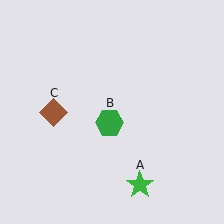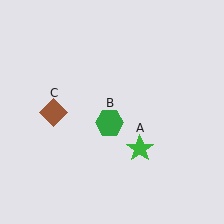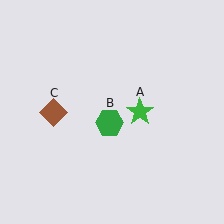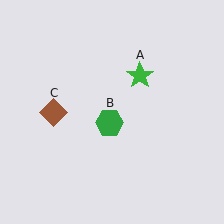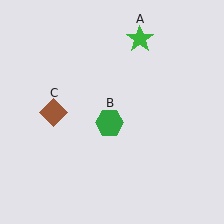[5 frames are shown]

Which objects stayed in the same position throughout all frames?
Green hexagon (object B) and brown diamond (object C) remained stationary.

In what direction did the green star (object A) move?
The green star (object A) moved up.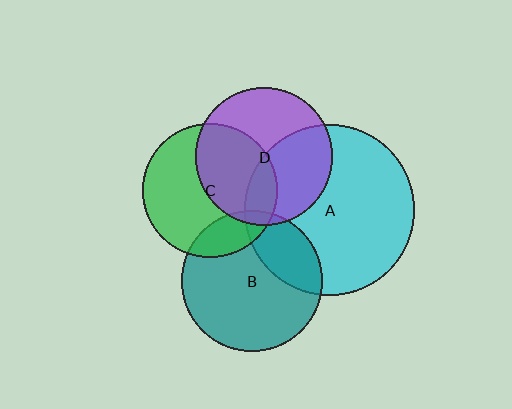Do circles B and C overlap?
Yes.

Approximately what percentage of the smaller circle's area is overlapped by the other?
Approximately 15%.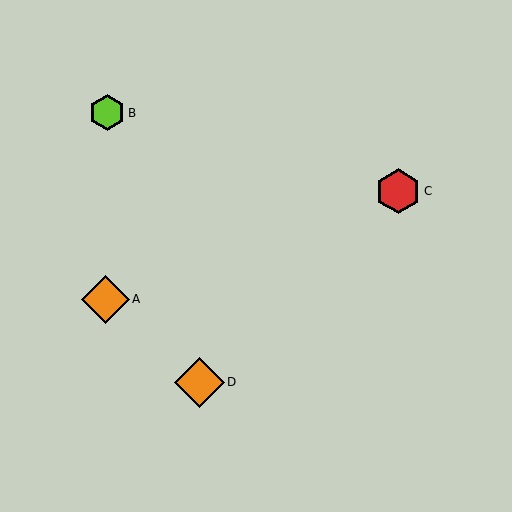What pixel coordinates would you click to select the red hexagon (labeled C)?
Click at (398, 191) to select the red hexagon C.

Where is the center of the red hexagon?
The center of the red hexagon is at (398, 191).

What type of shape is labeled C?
Shape C is a red hexagon.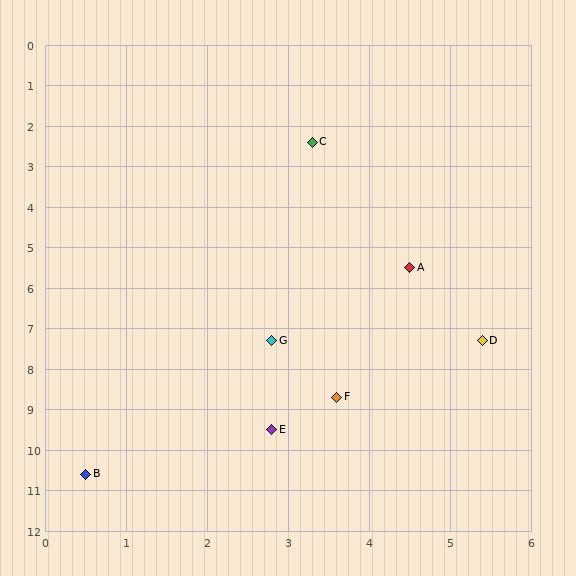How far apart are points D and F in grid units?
Points D and F are about 2.3 grid units apart.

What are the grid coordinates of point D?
Point D is at approximately (5.4, 7.3).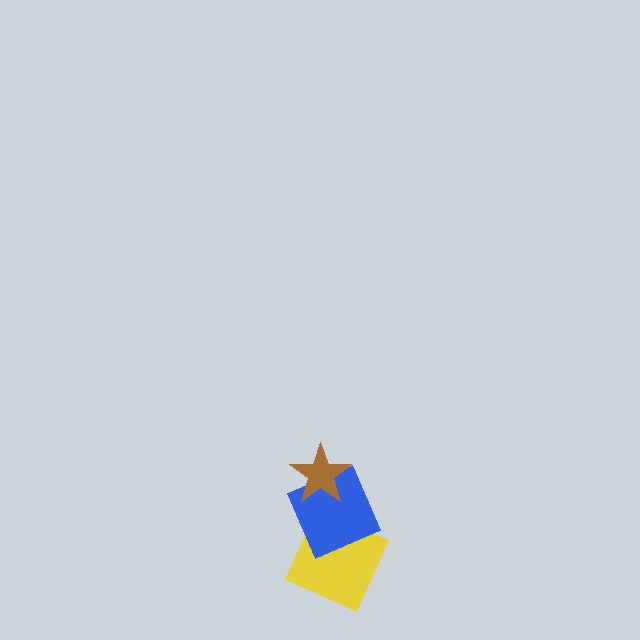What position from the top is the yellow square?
The yellow square is 3rd from the top.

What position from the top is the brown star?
The brown star is 1st from the top.